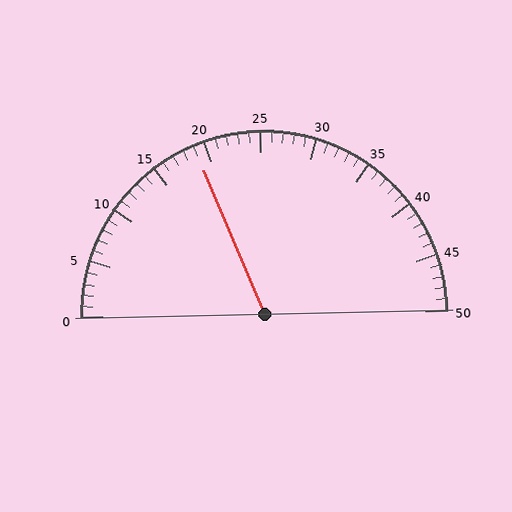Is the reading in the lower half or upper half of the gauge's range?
The reading is in the lower half of the range (0 to 50).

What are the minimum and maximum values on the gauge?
The gauge ranges from 0 to 50.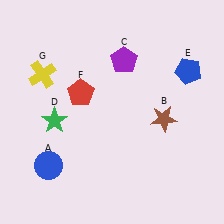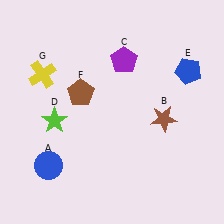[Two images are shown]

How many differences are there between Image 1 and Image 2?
There are 2 differences between the two images.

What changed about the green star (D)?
In Image 1, D is green. In Image 2, it changed to lime.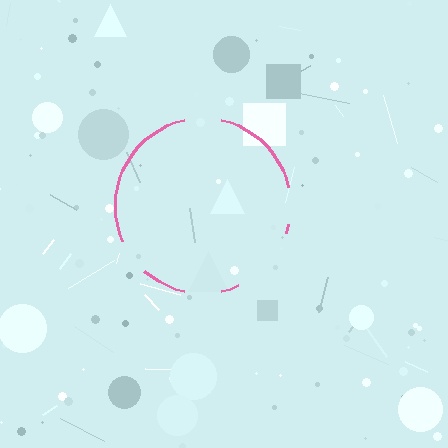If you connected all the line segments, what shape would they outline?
They would outline a circle.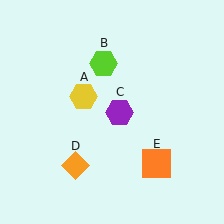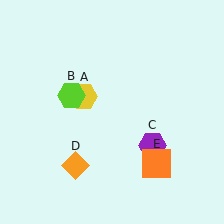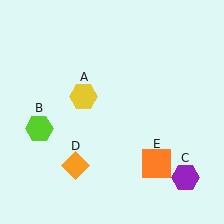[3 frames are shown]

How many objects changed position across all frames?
2 objects changed position: lime hexagon (object B), purple hexagon (object C).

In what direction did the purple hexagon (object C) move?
The purple hexagon (object C) moved down and to the right.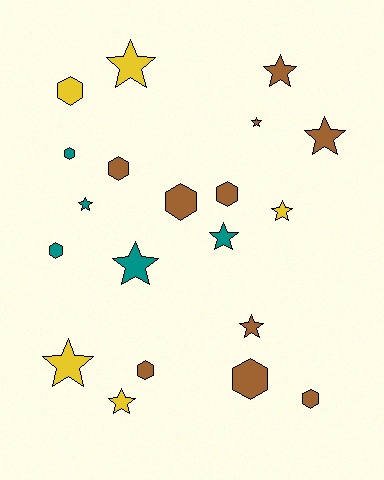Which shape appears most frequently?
Star, with 11 objects.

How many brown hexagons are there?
There are 6 brown hexagons.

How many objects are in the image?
There are 20 objects.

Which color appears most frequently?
Brown, with 10 objects.